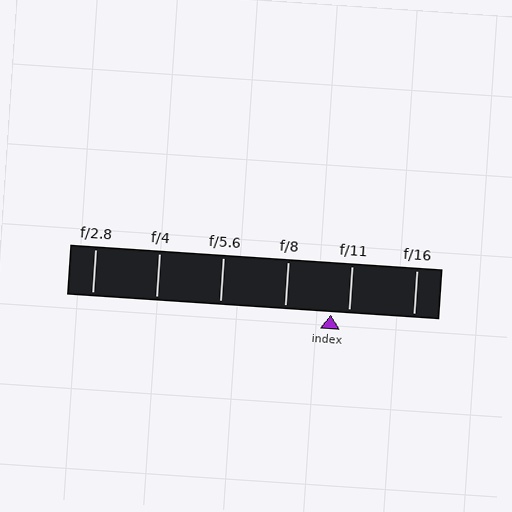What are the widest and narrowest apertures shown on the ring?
The widest aperture shown is f/2.8 and the narrowest is f/16.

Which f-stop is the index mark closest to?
The index mark is closest to f/11.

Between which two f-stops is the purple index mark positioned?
The index mark is between f/8 and f/11.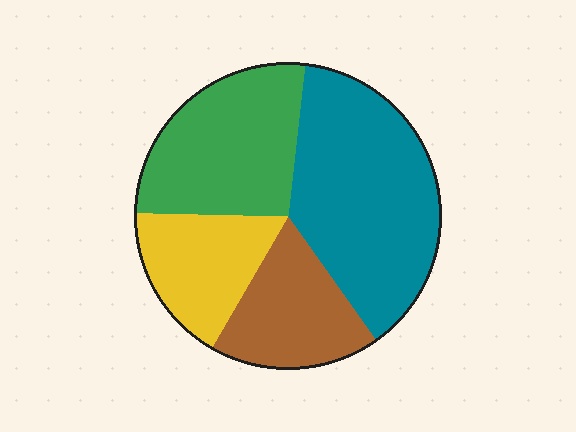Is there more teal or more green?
Teal.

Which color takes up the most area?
Teal, at roughly 40%.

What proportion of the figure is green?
Green covers about 25% of the figure.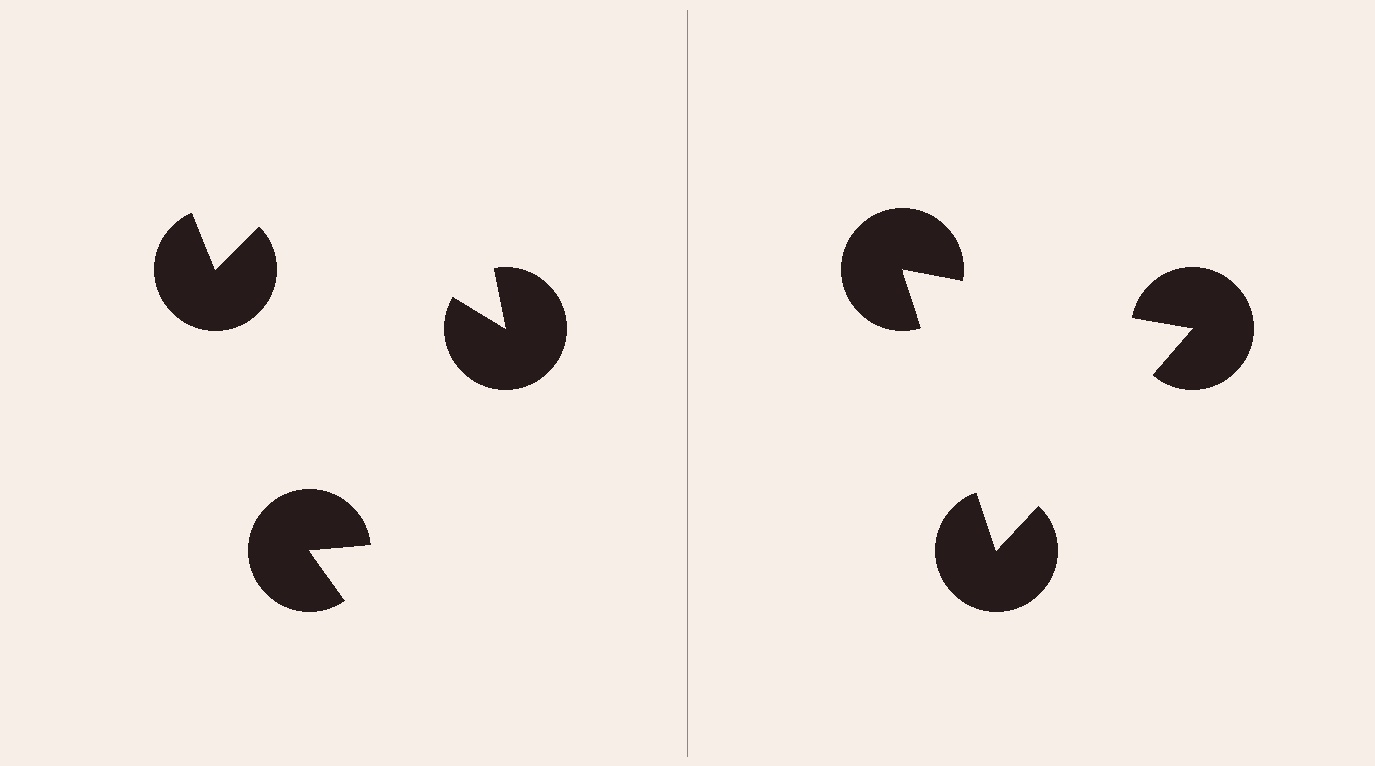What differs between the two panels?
The pac-man discs are positioned identically on both sides; only the wedge orientations differ. On the right they align to a triangle; on the left they are misaligned.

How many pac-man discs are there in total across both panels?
6 — 3 on each side.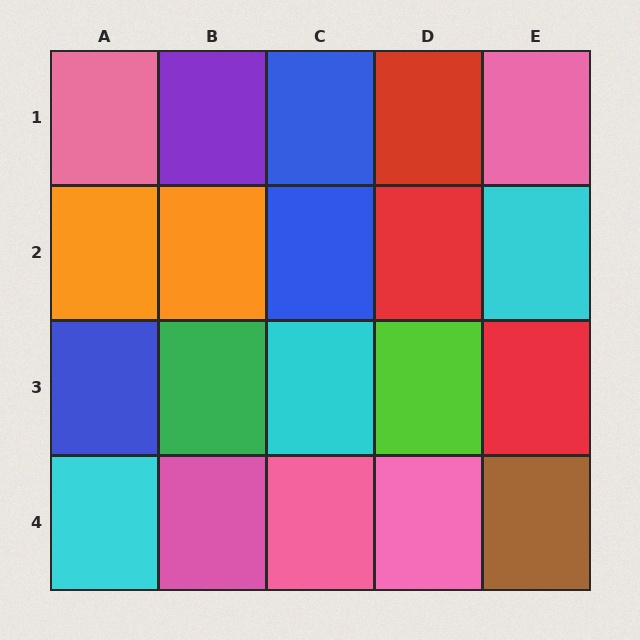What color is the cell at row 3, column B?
Green.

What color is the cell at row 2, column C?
Blue.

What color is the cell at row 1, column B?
Purple.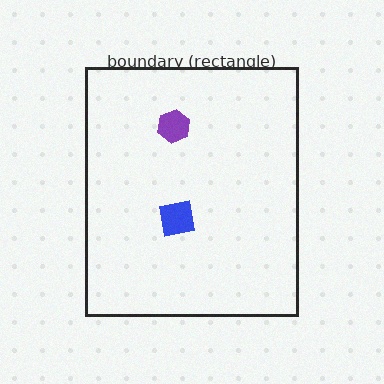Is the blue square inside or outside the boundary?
Inside.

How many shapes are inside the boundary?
2 inside, 0 outside.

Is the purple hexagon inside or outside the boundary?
Inside.